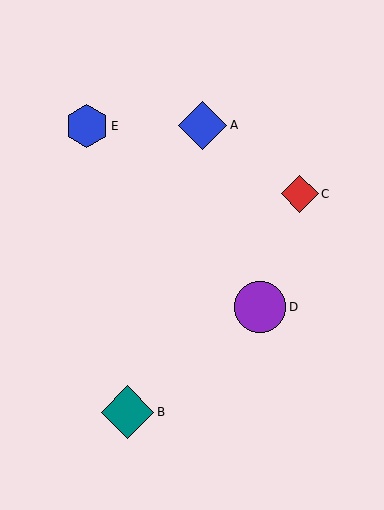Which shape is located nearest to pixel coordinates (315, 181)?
The red diamond (labeled C) at (300, 194) is nearest to that location.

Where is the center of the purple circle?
The center of the purple circle is at (260, 307).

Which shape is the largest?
The teal diamond (labeled B) is the largest.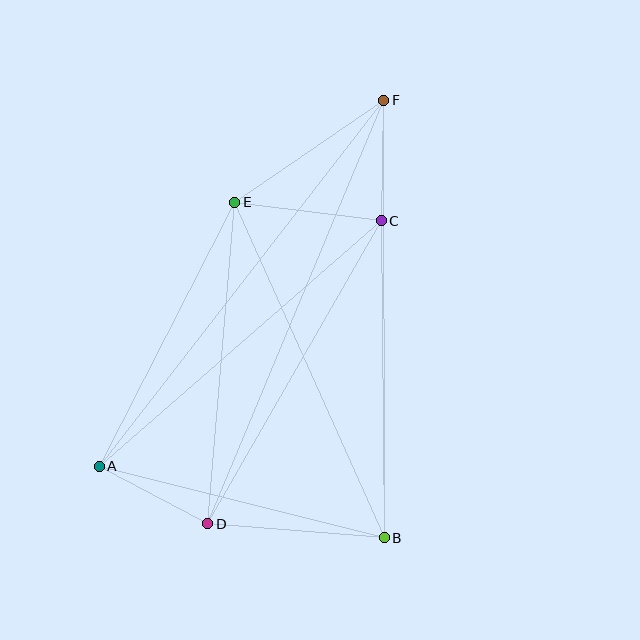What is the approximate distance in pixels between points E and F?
The distance between E and F is approximately 181 pixels.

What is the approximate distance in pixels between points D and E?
The distance between D and E is approximately 323 pixels.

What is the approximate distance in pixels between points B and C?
The distance between B and C is approximately 317 pixels.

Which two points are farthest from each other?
Points A and F are farthest from each other.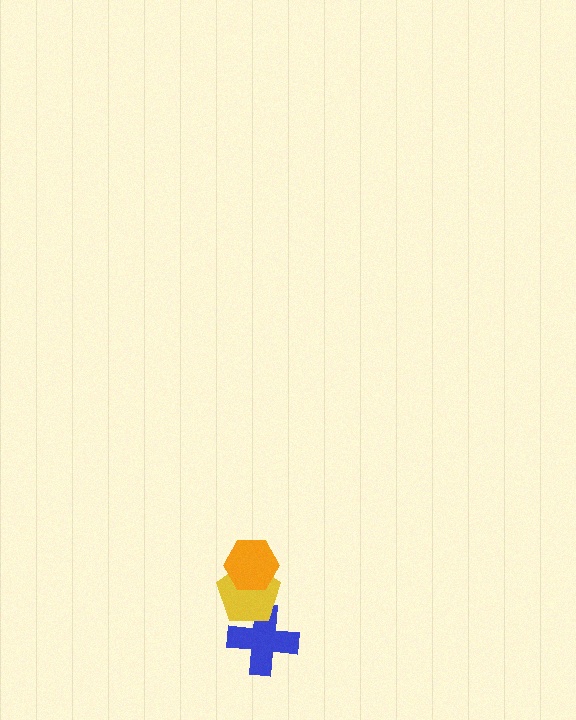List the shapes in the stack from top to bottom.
From top to bottom: the orange hexagon, the yellow pentagon, the blue cross.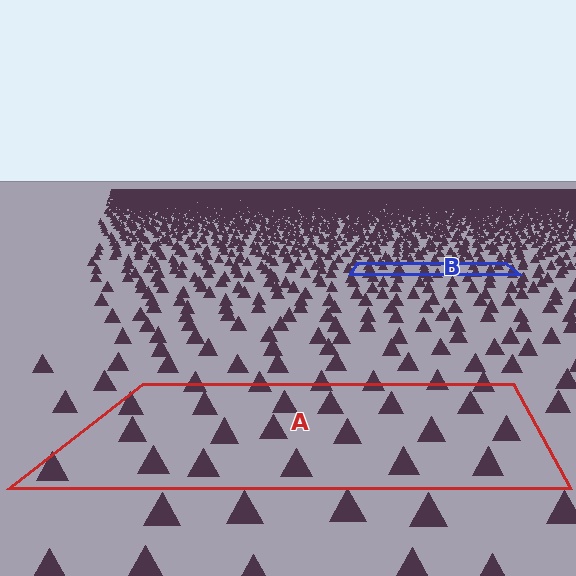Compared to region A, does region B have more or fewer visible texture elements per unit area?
Region B has more texture elements per unit area — they are packed more densely because it is farther away.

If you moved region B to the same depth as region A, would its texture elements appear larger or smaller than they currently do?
They would appear larger. At a closer depth, the same texture elements are projected at a bigger on-screen size.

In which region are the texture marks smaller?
The texture marks are smaller in region B, because it is farther away.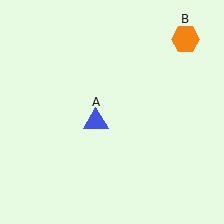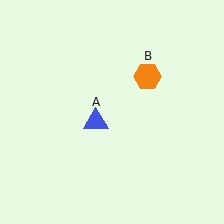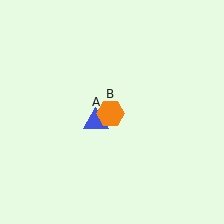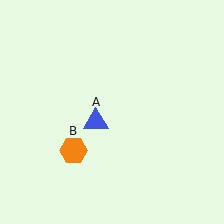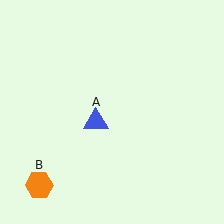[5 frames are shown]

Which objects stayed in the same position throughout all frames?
Blue triangle (object A) remained stationary.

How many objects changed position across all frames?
1 object changed position: orange hexagon (object B).